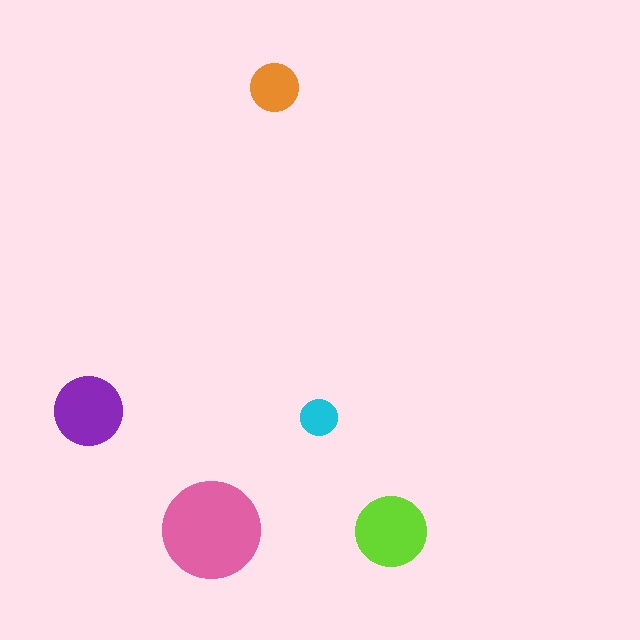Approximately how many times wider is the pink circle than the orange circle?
About 2 times wider.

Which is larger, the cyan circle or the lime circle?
The lime one.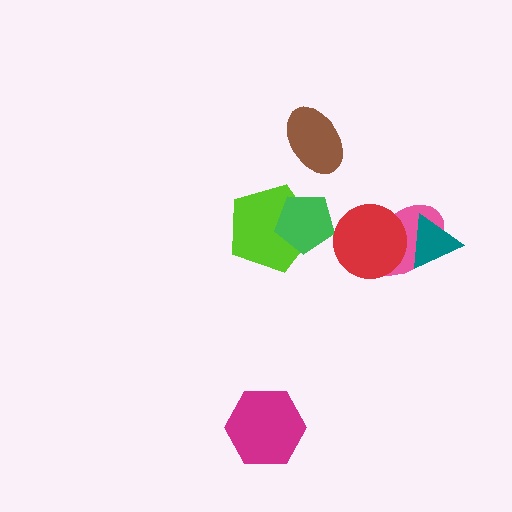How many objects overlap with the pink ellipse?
2 objects overlap with the pink ellipse.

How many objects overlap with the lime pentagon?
1 object overlaps with the lime pentagon.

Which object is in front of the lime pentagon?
The green pentagon is in front of the lime pentagon.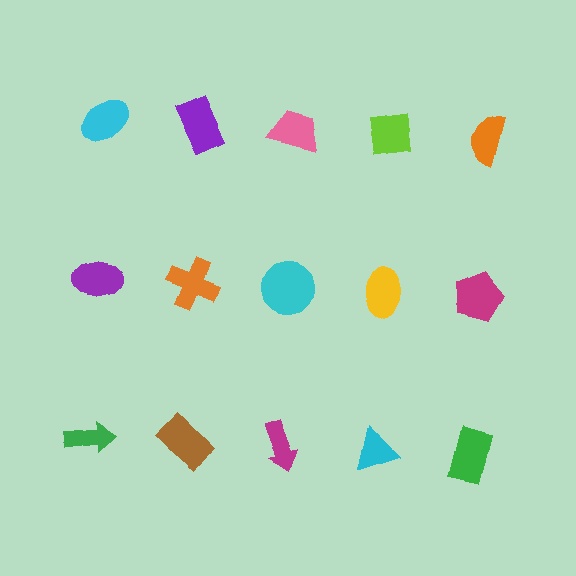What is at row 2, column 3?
A cyan circle.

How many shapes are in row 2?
5 shapes.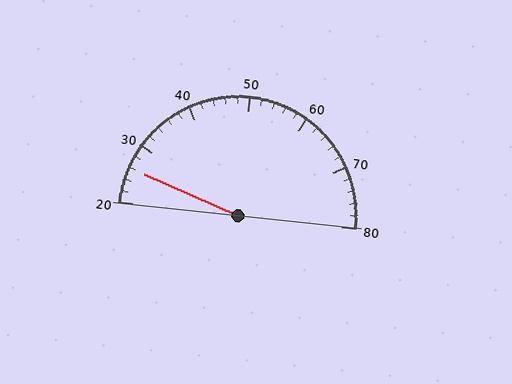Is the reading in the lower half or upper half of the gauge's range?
The reading is in the lower half of the range (20 to 80).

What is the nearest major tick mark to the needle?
The nearest major tick mark is 30.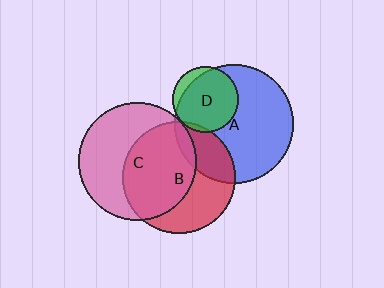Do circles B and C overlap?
Yes.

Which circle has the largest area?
Circle A (blue).